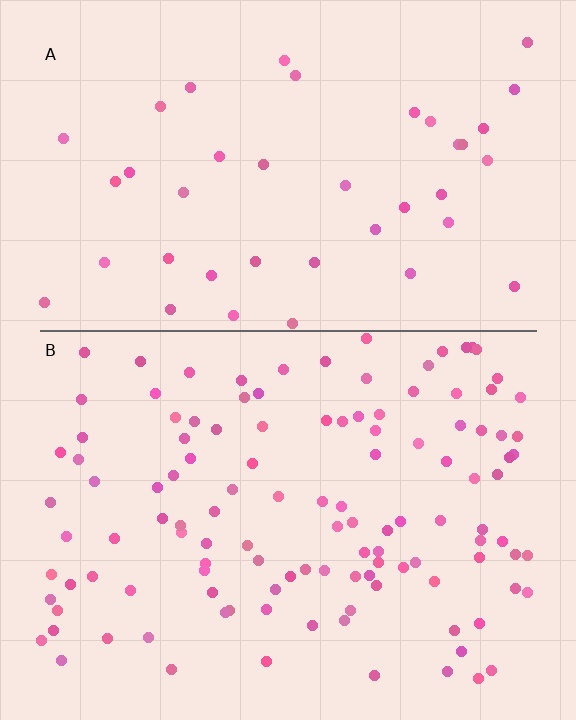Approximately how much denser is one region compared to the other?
Approximately 2.9× — region B over region A.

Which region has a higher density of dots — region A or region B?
B (the bottom).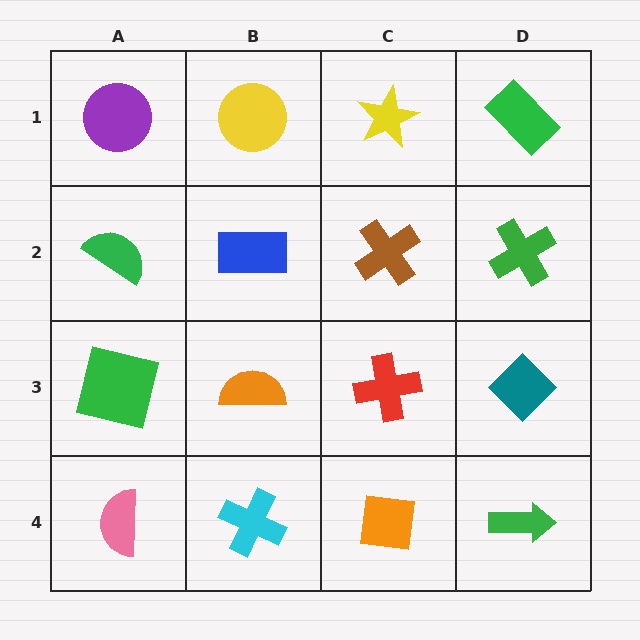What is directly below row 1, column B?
A blue rectangle.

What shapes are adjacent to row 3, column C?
A brown cross (row 2, column C), an orange square (row 4, column C), an orange semicircle (row 3, column B), a teal diamond (row 3, column D).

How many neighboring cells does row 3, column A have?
3.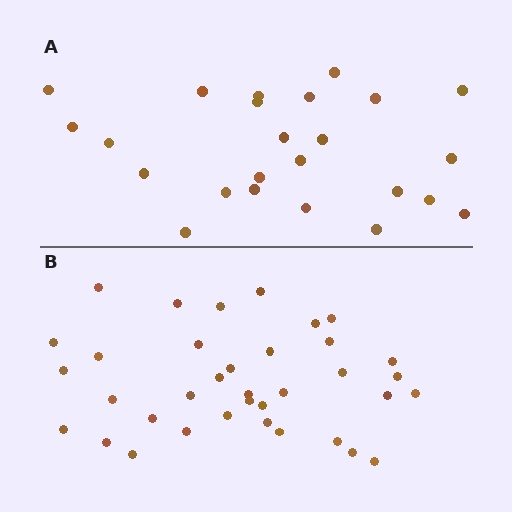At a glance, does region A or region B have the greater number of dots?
Region B (the bottom region) has more dots.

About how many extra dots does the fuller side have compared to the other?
Region B has roughly 12 or so more dots than region A.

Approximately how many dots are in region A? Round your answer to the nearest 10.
About 20 dots. (The exact count is 24, which rounds to 20.)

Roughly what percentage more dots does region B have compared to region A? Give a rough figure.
About 50% more.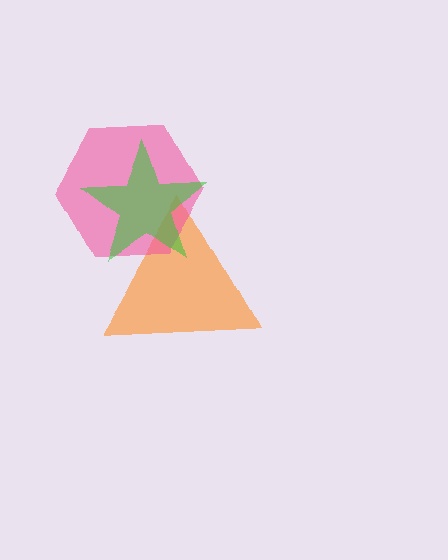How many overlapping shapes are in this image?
There are 3 overlapping shapes in the image.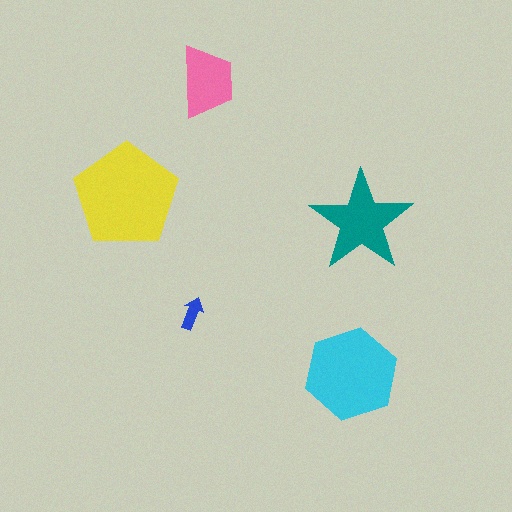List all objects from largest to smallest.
The yellow pentagon, the cyan hexagon, the teal star, the pink trapezoid, the blue arrow.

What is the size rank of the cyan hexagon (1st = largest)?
2nd.